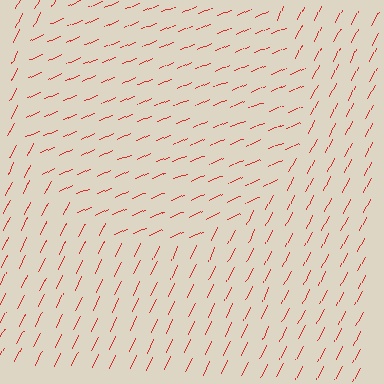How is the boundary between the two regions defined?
The boundary is defined purely by a change in line orientation (approximately 39 degrees difference). All lines are the same color and thickness.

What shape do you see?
I see a circle.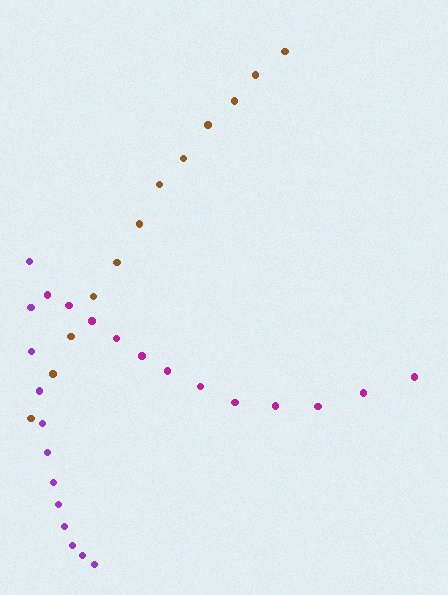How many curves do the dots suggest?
There are 3 distinct paths.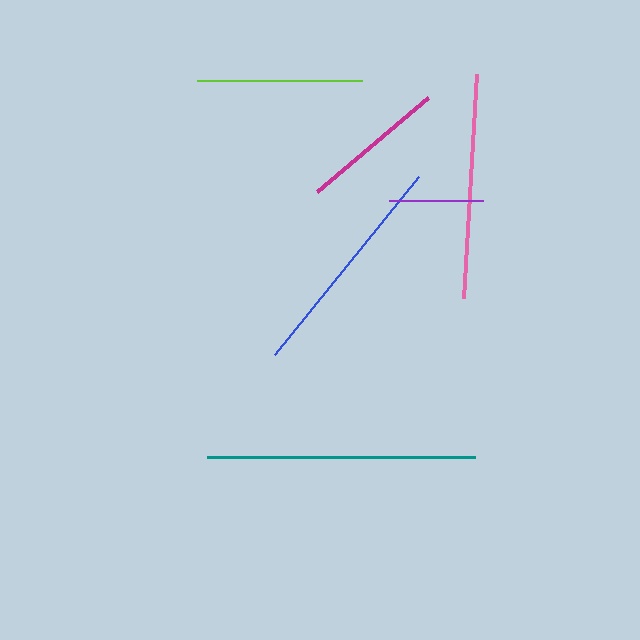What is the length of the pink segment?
The pink segment is approximately 224 pixels long.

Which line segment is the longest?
The teal line is the longest at approximately 269 pixels.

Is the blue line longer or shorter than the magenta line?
The blue line is longer than the magenta line.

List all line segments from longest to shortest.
From longest to shortest: teal, blue, pink, lime, magenta, purple.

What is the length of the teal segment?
The teal segment is approximately 269 pixels long.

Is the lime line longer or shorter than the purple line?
The lime line is longer than the purple line.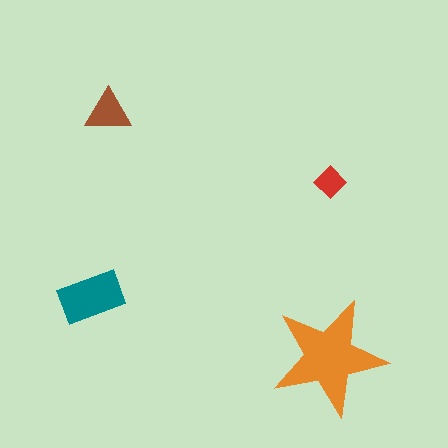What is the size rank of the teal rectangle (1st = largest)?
2nd.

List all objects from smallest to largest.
The red diamond, the brown triangle, the teal rectangle, the orange star.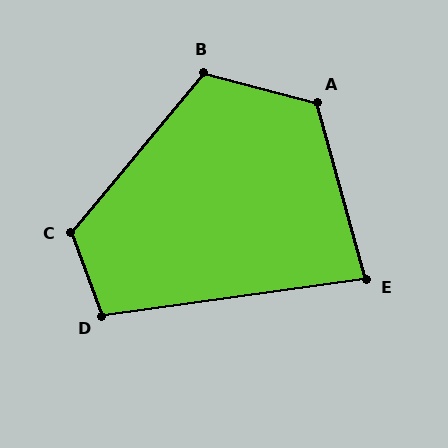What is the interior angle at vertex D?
Approximately 102 degrees (obtuse).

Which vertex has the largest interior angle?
A, at approximately 121 degrees.